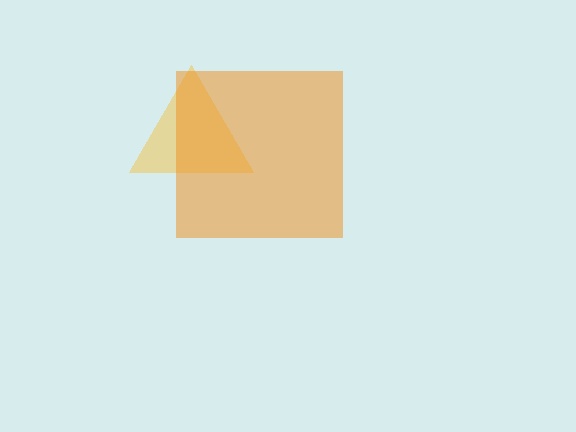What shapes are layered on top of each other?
The layered shapes are: a yellow triangle, an orange square.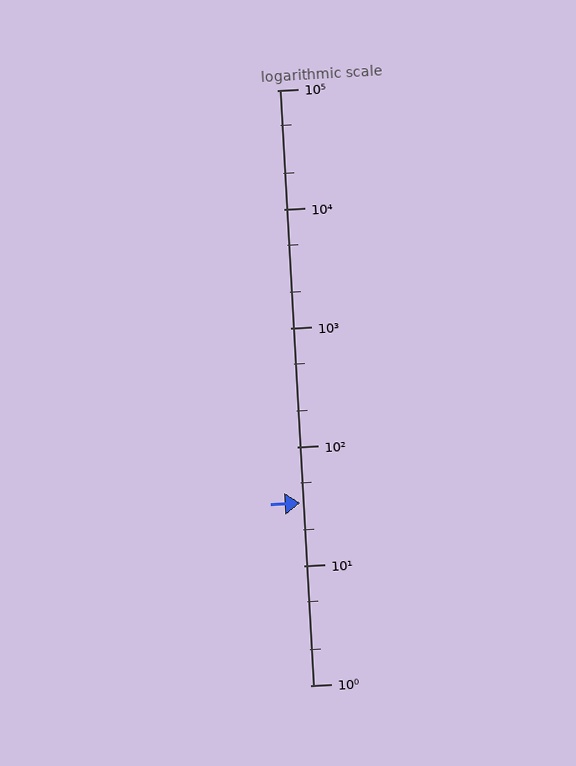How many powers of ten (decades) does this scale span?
The scale spans 5 decades, from 1 to 100000.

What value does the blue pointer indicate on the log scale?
The pointer indicates approximately 34.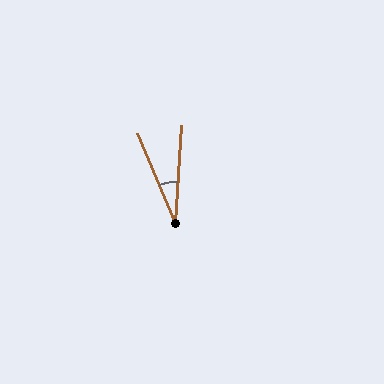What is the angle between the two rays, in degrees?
Approximately 26 degrees.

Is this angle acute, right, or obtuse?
It is acute.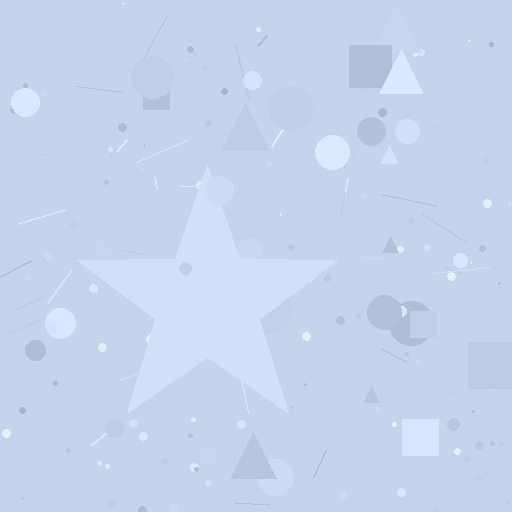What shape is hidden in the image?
A star is hidden in the image.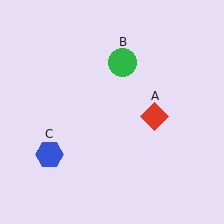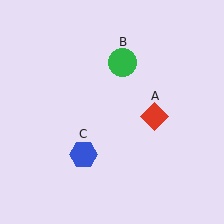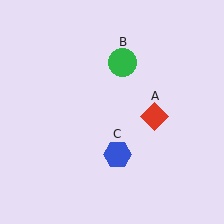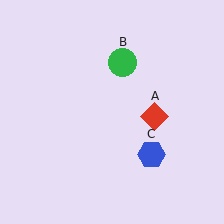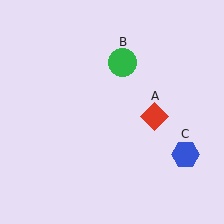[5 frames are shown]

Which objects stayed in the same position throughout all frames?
Red diamond (object A) and green circle (object B) remained stationary.